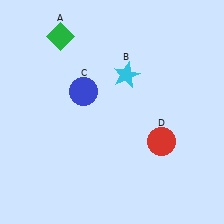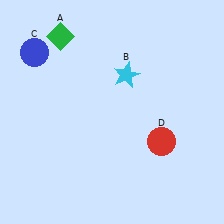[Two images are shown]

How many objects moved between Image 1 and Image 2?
1 object moved between the two images.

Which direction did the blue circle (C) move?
The blue circle (C) moved left.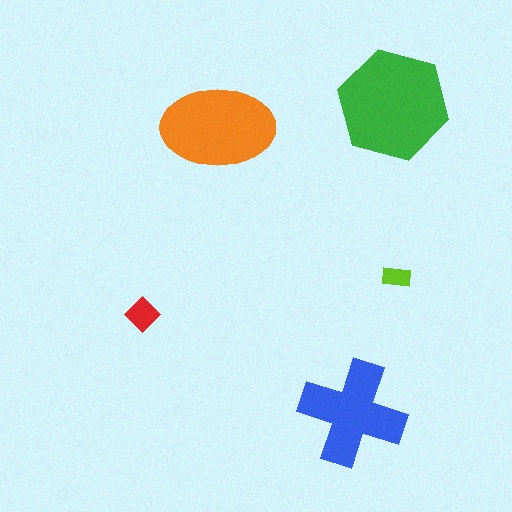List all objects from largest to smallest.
The green hexagon, the orange ellipse, the blue cross, the red diamond, the lime rectangle.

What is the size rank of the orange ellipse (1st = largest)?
2nd.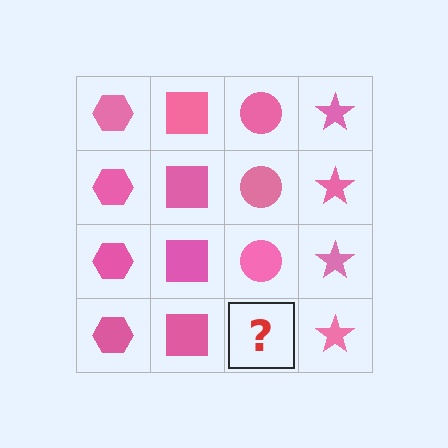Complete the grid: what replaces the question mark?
The question mark should be replaced with a pink circle.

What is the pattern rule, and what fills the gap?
The rule is that each column has a consistent shape. The gap should be filled with a pink circle.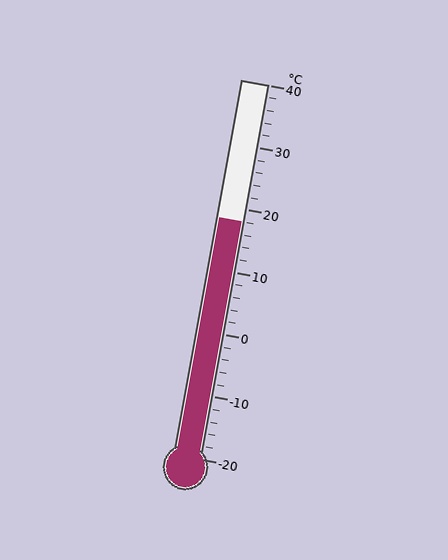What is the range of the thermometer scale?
The thermometer scale ranges from -20°C to 40°C.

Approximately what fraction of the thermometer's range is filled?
The thermometer is filled to approximately 65% of its range.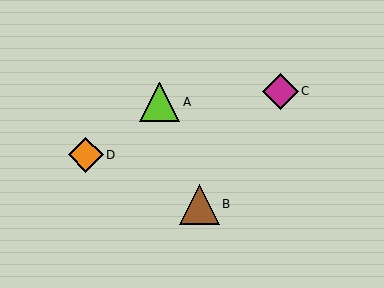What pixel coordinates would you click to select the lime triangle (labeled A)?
Click at (160, 102) to select the lime triangle A.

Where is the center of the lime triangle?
The center of the lime triangle is at (160, 102).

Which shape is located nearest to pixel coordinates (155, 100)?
The lime triangle (labeled A) at (160, 102) is nearest to that location.